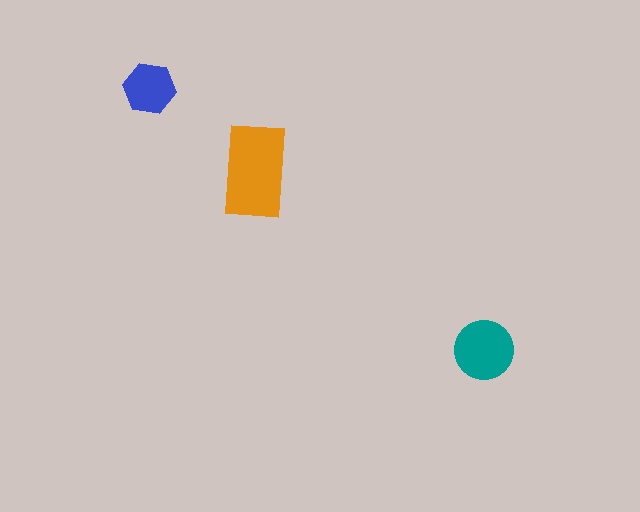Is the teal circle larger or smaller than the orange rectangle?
Smaller.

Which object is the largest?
The orange rectangle.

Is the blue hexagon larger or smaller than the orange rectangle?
Smaller.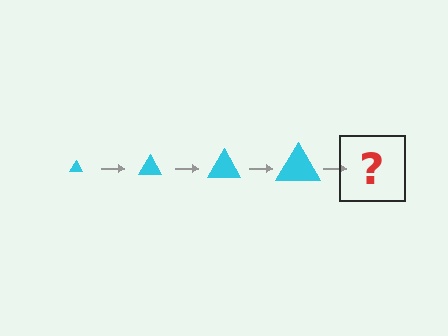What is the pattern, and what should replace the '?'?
The pattern is that the triangle gets progressively larger each step. The '?' should be a cyan triangle, larger than the previous one.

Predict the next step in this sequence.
The next step is a cyan triangle, larger than the previous one.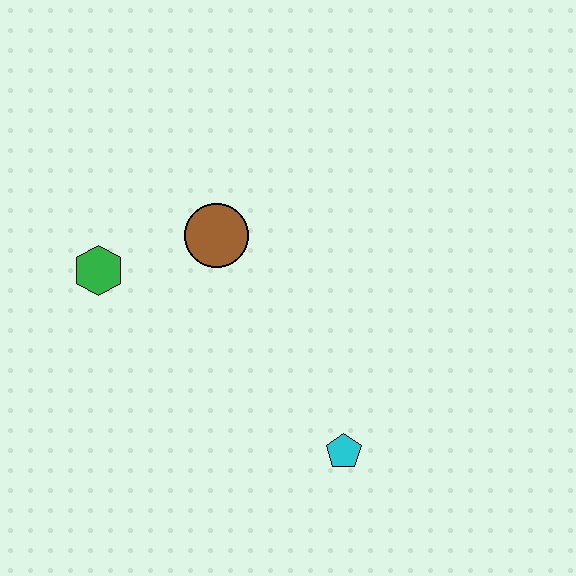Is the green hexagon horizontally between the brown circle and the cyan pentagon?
No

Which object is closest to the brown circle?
The green hexagon is closest to the brown circle.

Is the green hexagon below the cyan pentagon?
No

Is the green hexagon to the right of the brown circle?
No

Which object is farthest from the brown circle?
The cyan pentagon is farthest from the brown circle.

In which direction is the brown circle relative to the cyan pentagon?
The brown circle is above the cyan pentagon.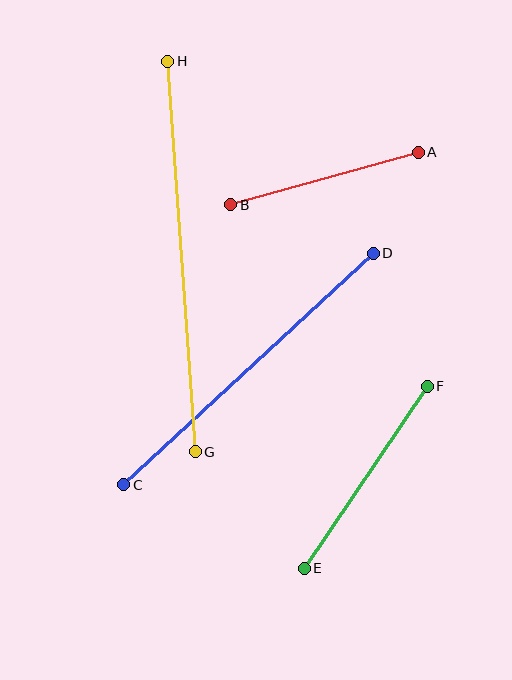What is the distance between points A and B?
The distance is approximately 195 pixels.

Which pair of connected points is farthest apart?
Points G and H are farthest apart.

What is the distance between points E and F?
The distance is approximately 220 pixels.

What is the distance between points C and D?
The distance is approximately 341 pixels.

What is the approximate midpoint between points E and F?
The midpoint is at approximately (366, 477) pixels.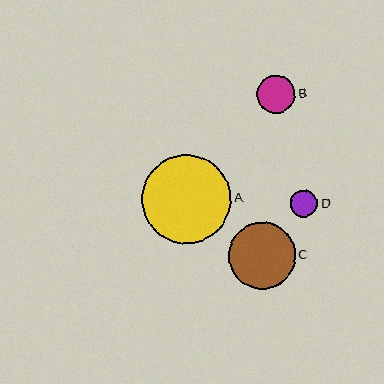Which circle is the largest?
Circle A is the largest with a size of approximately 90 pixels.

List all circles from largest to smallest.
From largest to smallest: A, C, B, D.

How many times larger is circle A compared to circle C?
Circle A is approximately 1.4 times the size of circle C.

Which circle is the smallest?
Circle D is the smallest with a size of approximately 27 pixels.